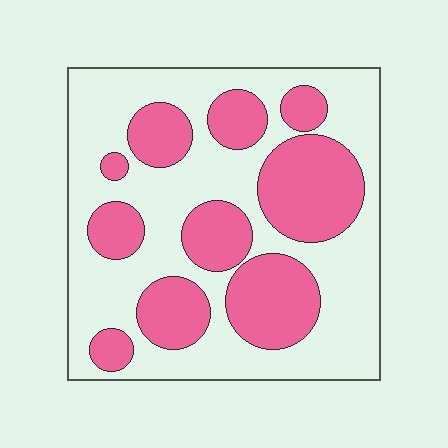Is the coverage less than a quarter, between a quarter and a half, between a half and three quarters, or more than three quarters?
Between a quarter and a half.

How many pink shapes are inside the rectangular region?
10.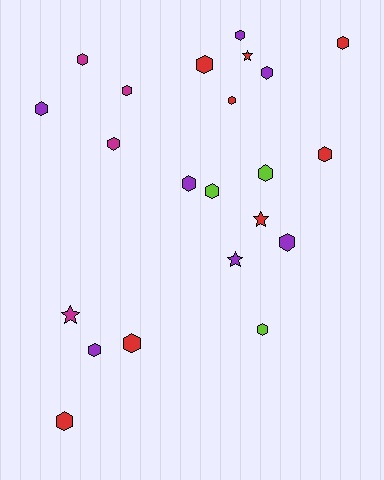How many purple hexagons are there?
There are 6 purple hexagons.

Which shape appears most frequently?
Hexagon, with 18 objects.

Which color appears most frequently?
Red, with 8 objects.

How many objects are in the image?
There are 22 objects.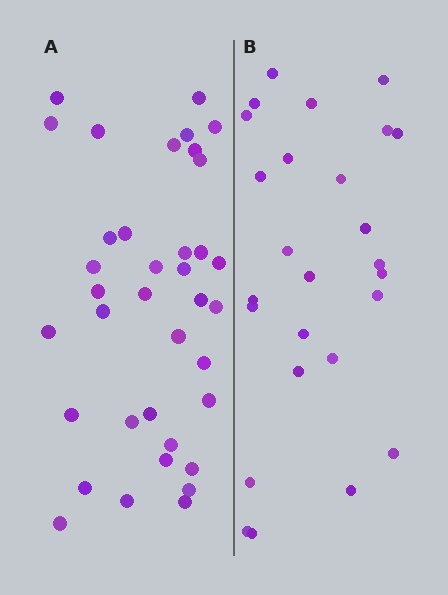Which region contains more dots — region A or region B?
Region A (the left region) has more dots.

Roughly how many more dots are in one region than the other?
Region A has roughly 12 or so more dots than region B.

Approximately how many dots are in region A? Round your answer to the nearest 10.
About 40 dots. (The exact count is 37, which rounds to 40.)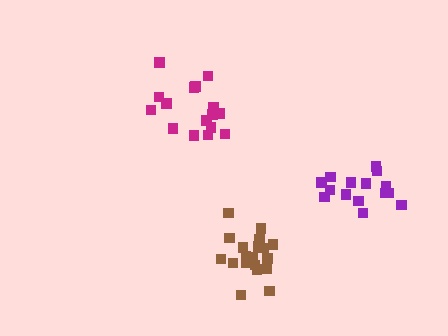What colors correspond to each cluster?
The clusters are colored: purple, magenta, brown.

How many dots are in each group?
Group 1: 15 dots, Group 2: 17 dots, Group 3: 19 dots (51 total).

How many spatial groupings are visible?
There are 3 spatial groupings.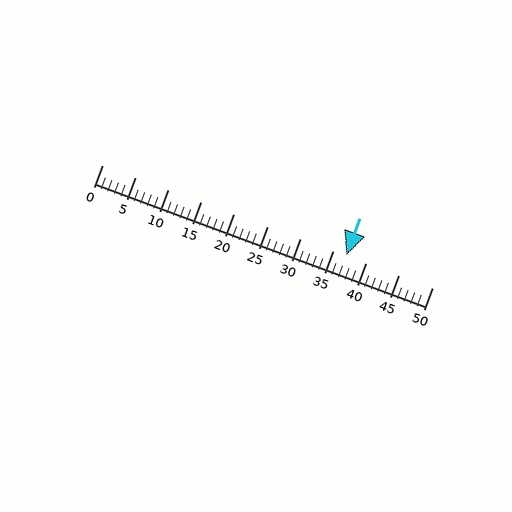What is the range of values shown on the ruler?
The ruler shows values from 0 to 50.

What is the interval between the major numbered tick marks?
The major tick marks are spaced 5 units apart.